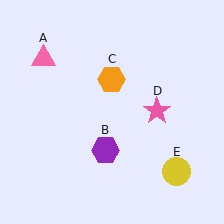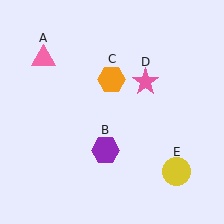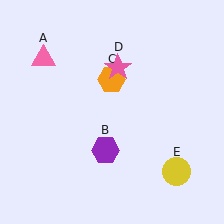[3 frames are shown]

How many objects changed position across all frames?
1 object changed position: pink star (object D).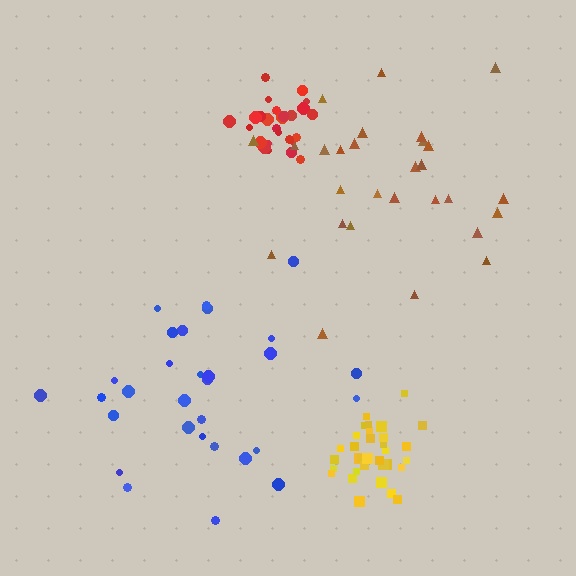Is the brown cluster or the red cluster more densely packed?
Red.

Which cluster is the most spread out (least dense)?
Blue.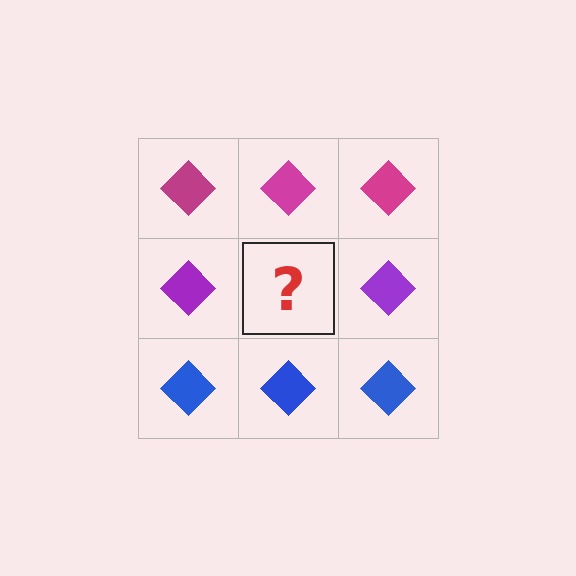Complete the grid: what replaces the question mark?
The question mark should be replaced with a purple diamond.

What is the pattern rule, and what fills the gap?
The rule is that each row has a consistent color. The gap should be filled with a purple diamond.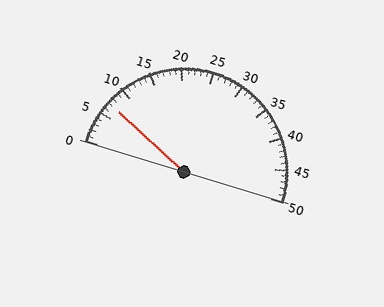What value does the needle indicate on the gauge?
The needle indicates approximately 7.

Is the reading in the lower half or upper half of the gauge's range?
The reading is in the lower half of the range (0 to 50).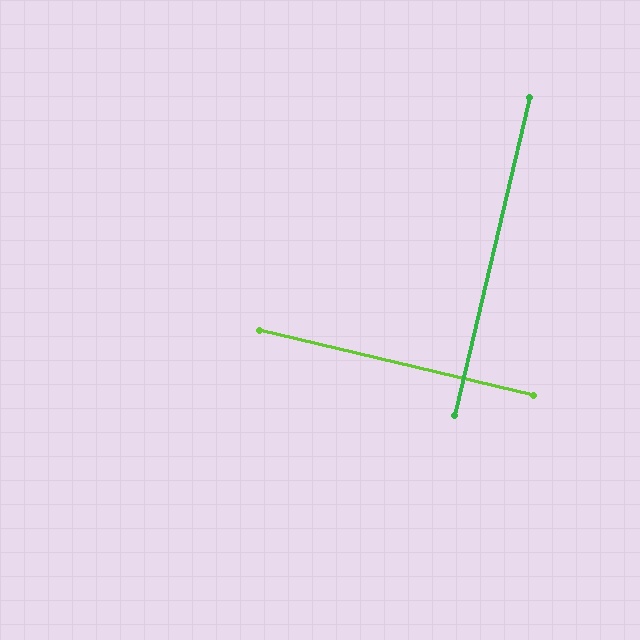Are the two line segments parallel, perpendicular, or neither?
Perpendicular — they meet at approximately 90°.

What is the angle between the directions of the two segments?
Approximately 90 degrees.